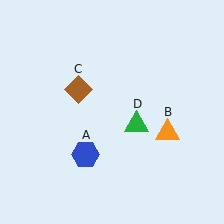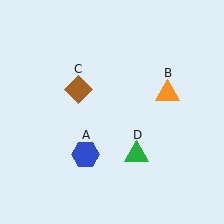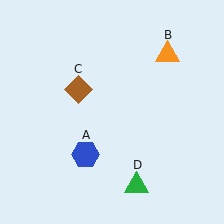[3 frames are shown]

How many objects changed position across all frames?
2 objects changed position: orange triangle (object B), green triangle (object D).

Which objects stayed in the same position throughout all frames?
Blue hexagon (object A) and brown diamond (object C) remained stationary.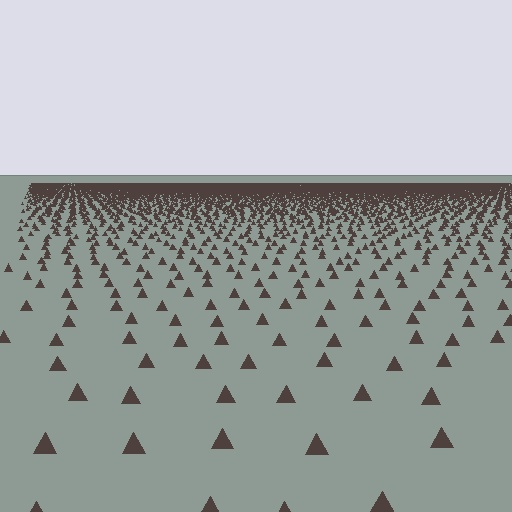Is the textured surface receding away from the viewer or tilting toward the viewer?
The surface is receding away from the viewer. Texture elements get smaller and denser toward the top.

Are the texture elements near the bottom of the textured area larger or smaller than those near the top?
Larger. Near the bottom, elements are closer to the viewer and appear at a bigger on-screen size.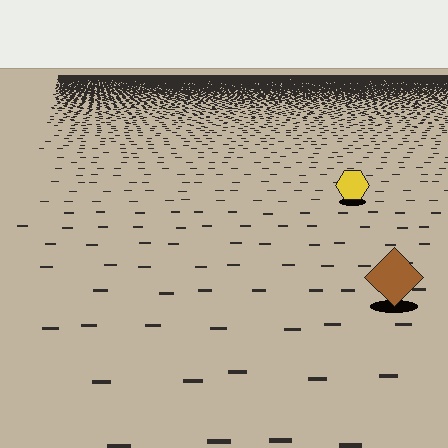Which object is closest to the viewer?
The brown diamond is closest. The texture marks near it are larger and more spread out.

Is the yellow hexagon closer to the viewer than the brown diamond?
No. The brown diamond is closer — you can tell from the texture gradient: the ground texture is coarser near it.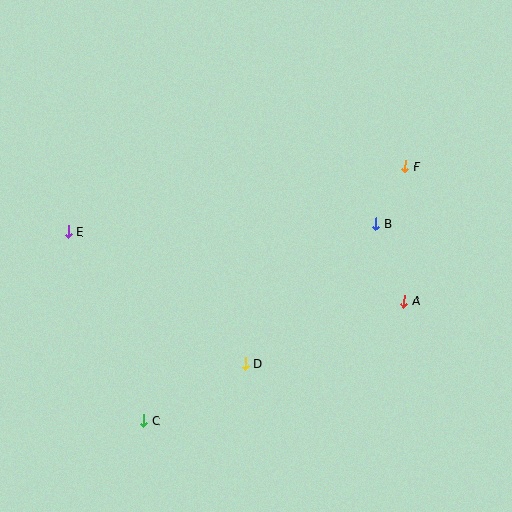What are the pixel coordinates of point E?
Point E is at (68, 232).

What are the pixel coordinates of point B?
Point B is at (376, 224).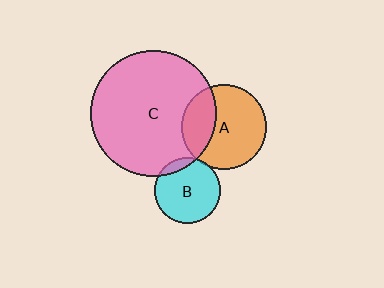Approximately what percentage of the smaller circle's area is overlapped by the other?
Approximately 30%.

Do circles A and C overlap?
Yes.